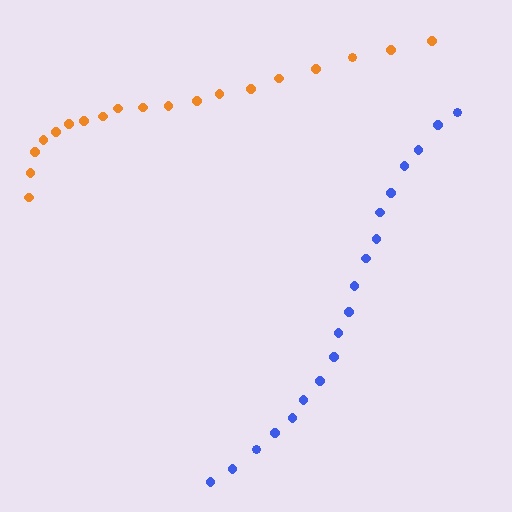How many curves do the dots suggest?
There are 2 distinct paths.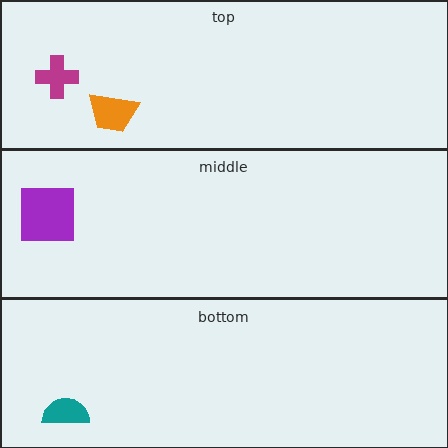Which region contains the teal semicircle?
The bottom region.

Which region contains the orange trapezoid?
The top region.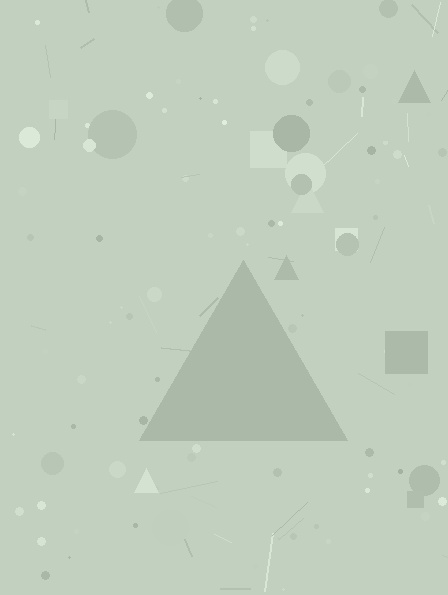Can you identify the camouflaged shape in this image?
The camouflaged shape is a triangle.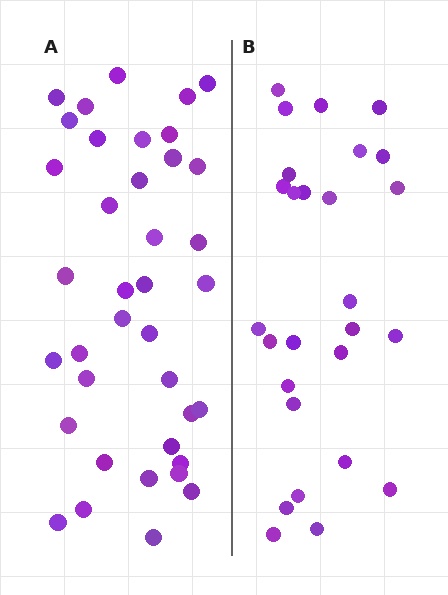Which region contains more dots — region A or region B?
Region A (the left region) has more dots.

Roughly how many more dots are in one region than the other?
Region A has roughly 12 or so more dots than region B.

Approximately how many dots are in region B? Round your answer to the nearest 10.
About 30 dots. (The exact count is 27, which rounds to 30.)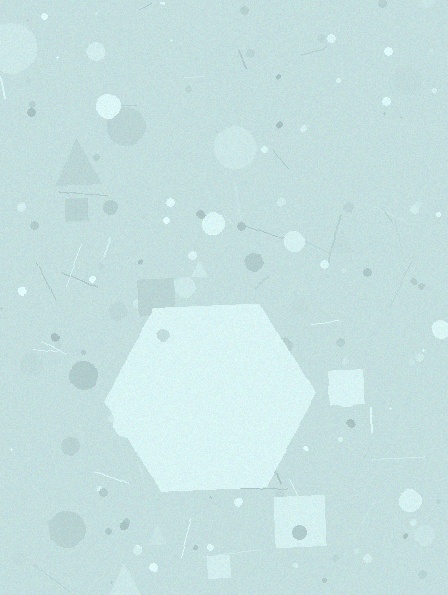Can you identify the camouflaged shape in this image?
The camouflaged shape is a hexagon.